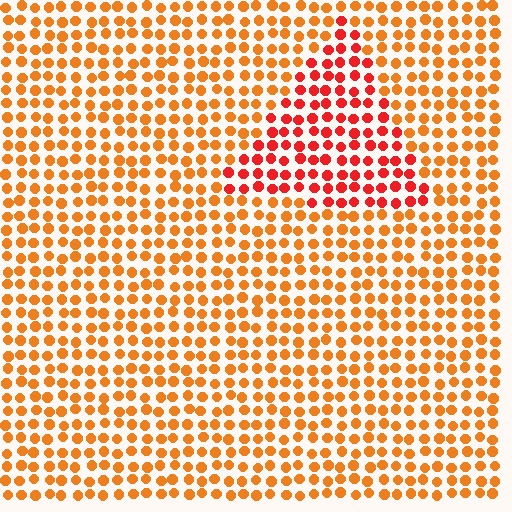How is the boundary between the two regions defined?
The boundary is defined purely by a slight shift in hue (about 30 degrees). Spacing, size, and orientation are identical on both sides.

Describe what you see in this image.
The image is filled with small orange elements in a uniform arrangement. A triangle-shaped region is visible where the elements are tinted to a slightly different hue, forming a subtle color boundary.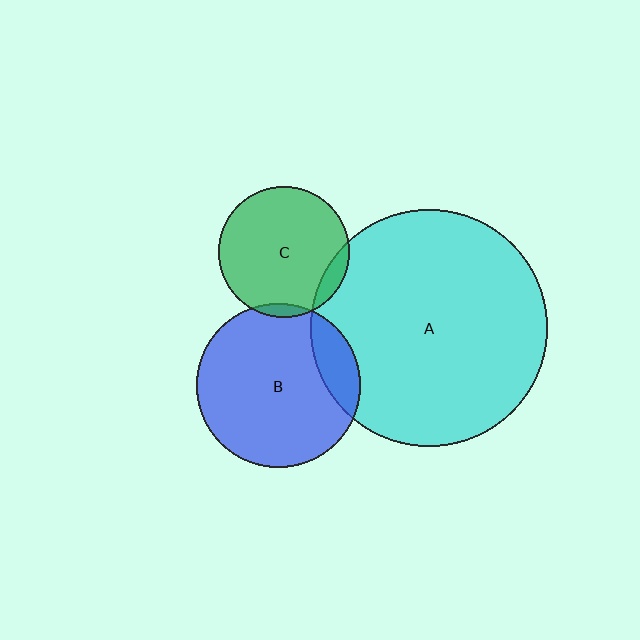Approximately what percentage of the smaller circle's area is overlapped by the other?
Approximately 15%.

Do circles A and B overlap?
Yes.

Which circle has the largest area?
Circle A (cyan).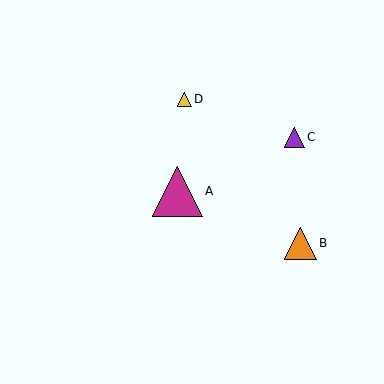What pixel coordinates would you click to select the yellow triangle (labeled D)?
Click at (184, 99) to select the yellow triangle D.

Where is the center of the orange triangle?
The center of the orange triangle is at (300, 243).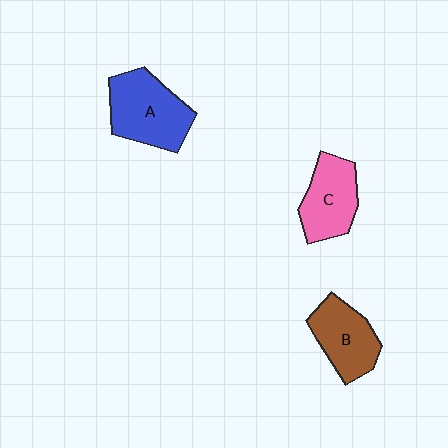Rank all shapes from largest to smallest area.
From largest to smallest: A (blue), C (pink), B (brown).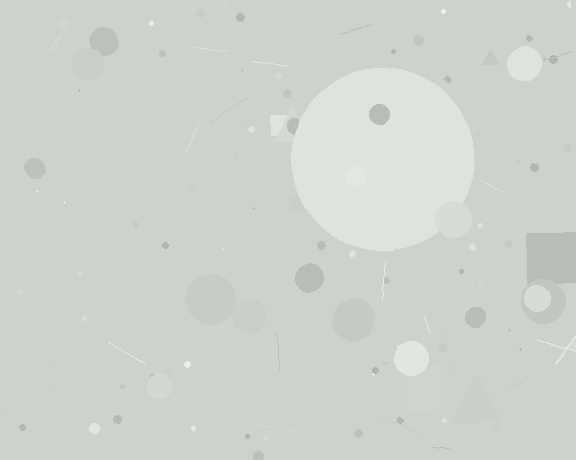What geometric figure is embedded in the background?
A circle is embedded in the background.